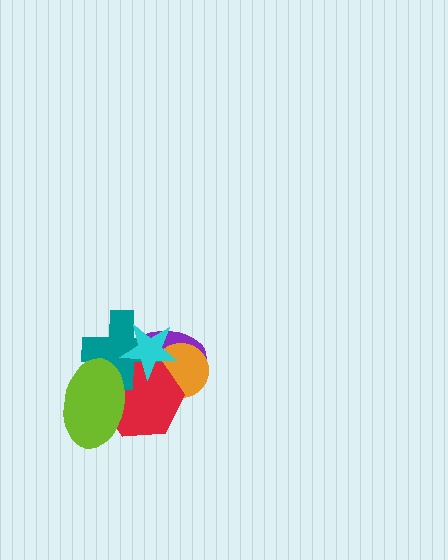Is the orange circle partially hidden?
Yes, it is partially covered by another shape.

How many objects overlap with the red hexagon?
5 objects overlap with the red hexagon.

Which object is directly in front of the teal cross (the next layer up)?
The lime ellipse is directly in front of the teal cross.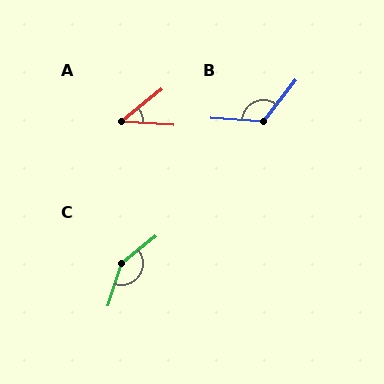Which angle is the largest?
C, at approximately 146 degrees.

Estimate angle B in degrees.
Approximately 124 degrees.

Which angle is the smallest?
A, at approximately 43 degrees.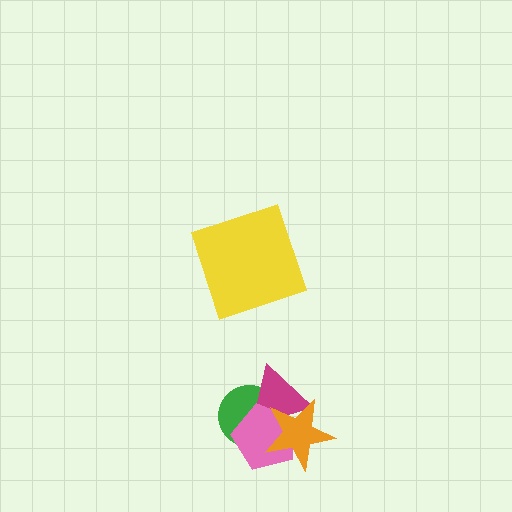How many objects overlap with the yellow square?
0 objects overlap with the yellow square.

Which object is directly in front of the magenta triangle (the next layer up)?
The pink pentagon is directly in front of the magenta triangle.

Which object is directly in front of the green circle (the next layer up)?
The magenta triangle is directly in front of the green circle.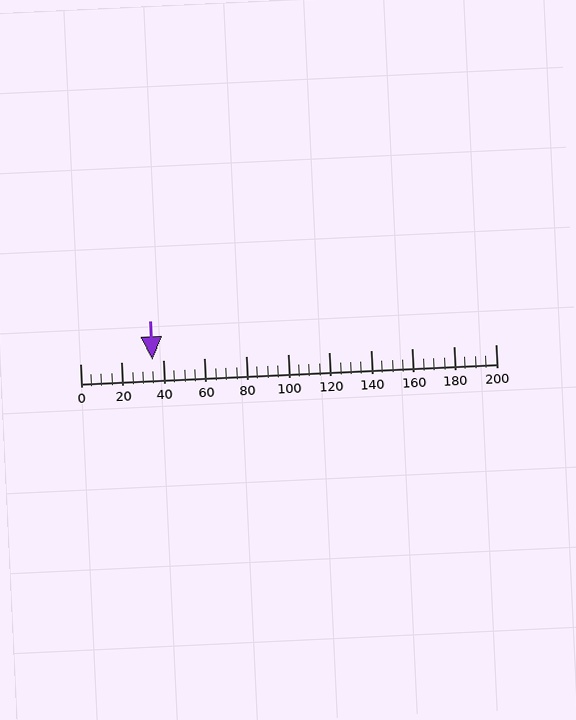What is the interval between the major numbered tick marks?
The major tick marks are spaced 20 units apart.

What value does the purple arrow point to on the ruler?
The purple arrow points to approximately 35.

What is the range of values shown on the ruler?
The ruler shows values from 0 to 200.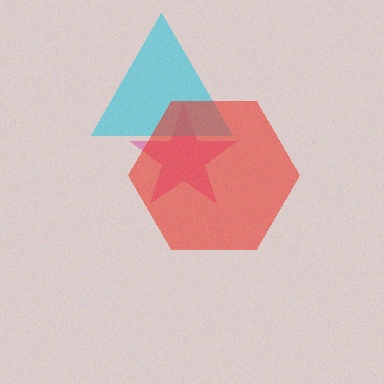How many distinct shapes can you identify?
There are 3 distinct shapes: a pink star, a cyan triangle, a red hexagon.